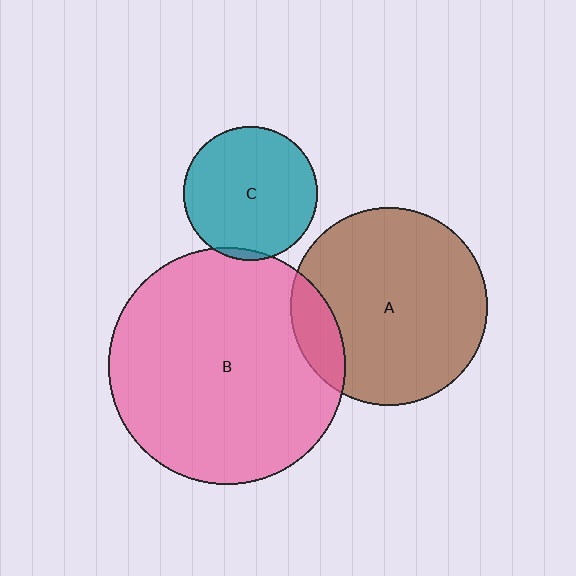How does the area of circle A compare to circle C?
Approximately 2.2 times.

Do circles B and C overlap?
Yes.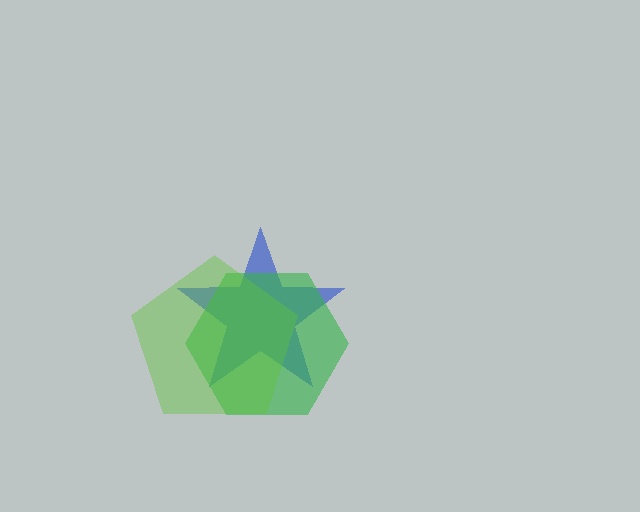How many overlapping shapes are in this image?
There are 3 overlapping shapes in the image.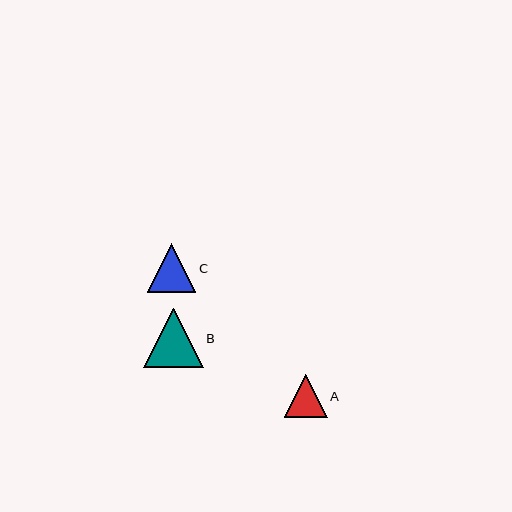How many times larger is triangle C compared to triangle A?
Triangle C is approximately 1.1 times the size of triangle A.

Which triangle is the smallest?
Triangle A is the smallest with a size of approximately 43 pixels.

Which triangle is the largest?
Triangle B is the largest with a size of approximately 59 pixels.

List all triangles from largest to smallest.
From largest to smallest: B, C, A.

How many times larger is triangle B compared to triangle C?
Triangle B is approximately 1.2 times the size of triangle C.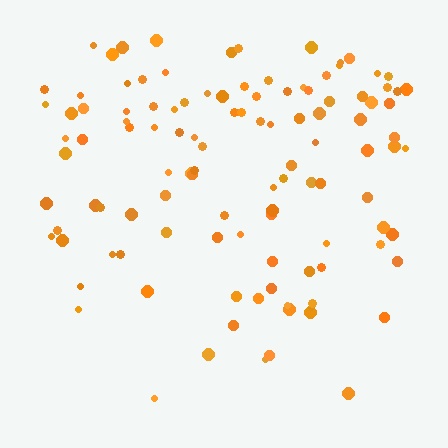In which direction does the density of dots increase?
From bottom to top, with the top side densest.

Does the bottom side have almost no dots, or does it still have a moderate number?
Still a moderate number, just noticeably fewer than the top.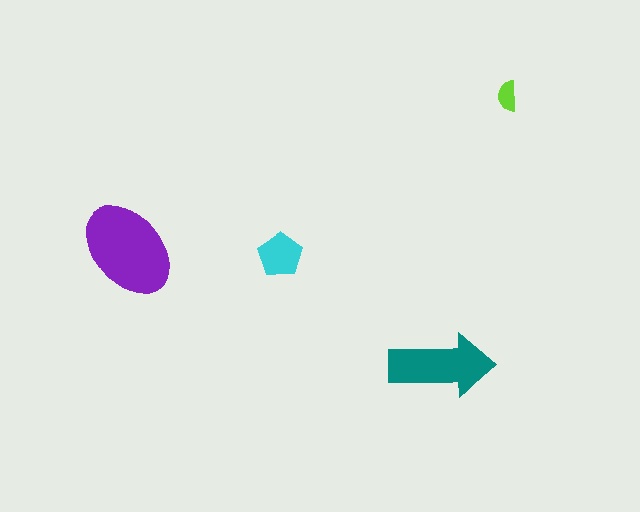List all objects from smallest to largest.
The lime semicircle, the cyan pentagon, the teal arrow, the purple ellipse.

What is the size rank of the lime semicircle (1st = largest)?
4th.